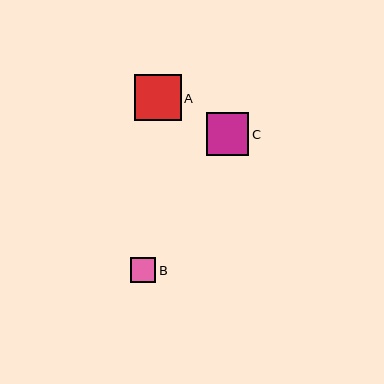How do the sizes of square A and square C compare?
Square A and square C are approximately the same size.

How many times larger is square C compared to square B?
Square C is approximately 1.7 times the size of square B.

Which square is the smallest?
Square B is the smallest with a size of approximately 25 pixels.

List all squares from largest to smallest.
From largest to smallest: A, C, B.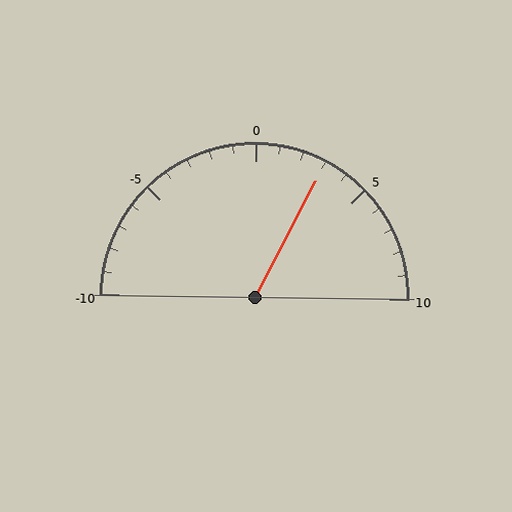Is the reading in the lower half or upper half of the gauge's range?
The reading is in the upper half of the range (-10 to 10).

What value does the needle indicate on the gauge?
The needle indicates approximately 3.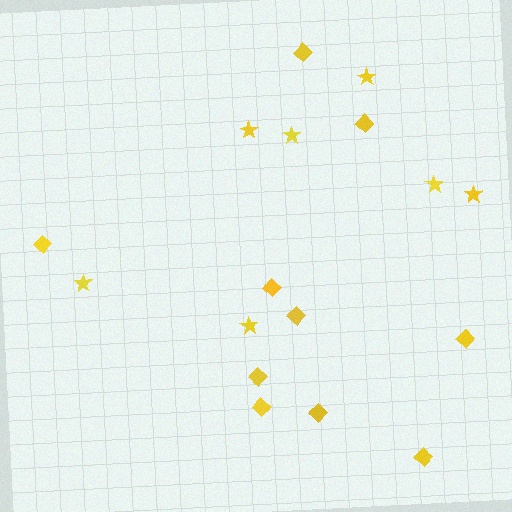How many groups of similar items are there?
There are 2 groups: one group of stars (7) and one group of diamonds (10).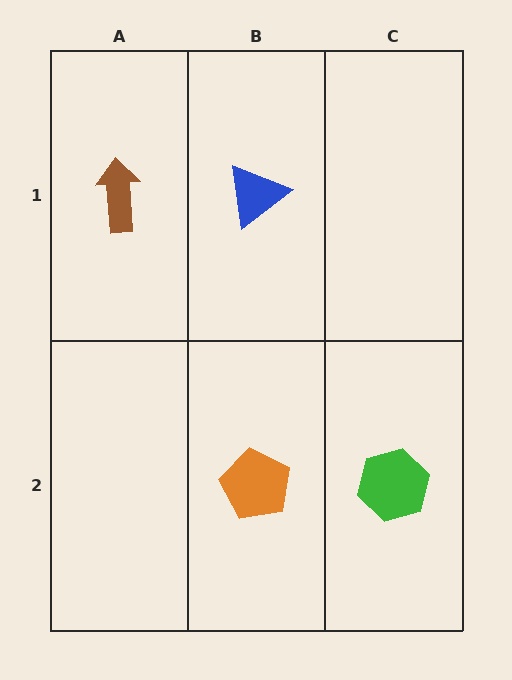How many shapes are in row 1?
2 shapes.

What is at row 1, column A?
A brown arrow.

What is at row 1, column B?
A blue triangle.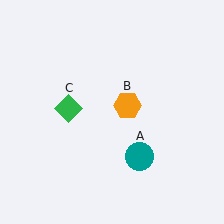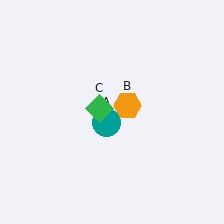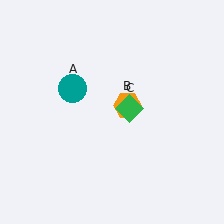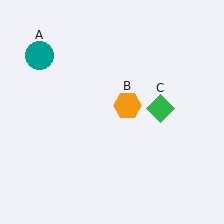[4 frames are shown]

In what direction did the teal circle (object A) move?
The teal circle (object A) moved up and to the left.